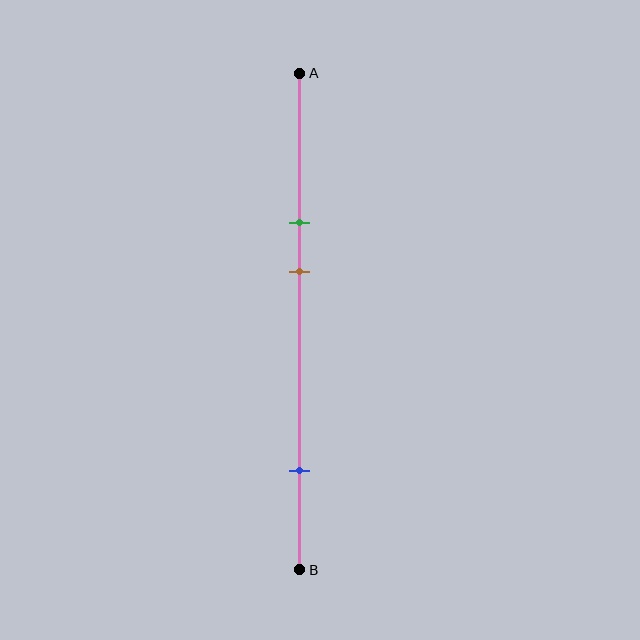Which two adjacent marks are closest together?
The green and brown marks are the closest adjacent pair.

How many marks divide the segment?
There are 3 marks dividing the segment.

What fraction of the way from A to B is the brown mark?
The brown mark is approximately 40% (0.4) of the way from A to B.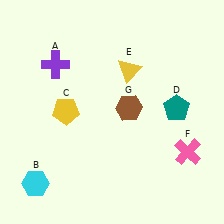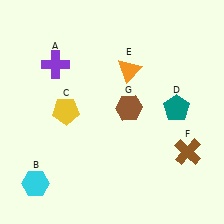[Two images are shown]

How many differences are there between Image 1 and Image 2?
There are 2 differences between the two images.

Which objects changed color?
E changed from yellow to orange. F changed from pink to brown.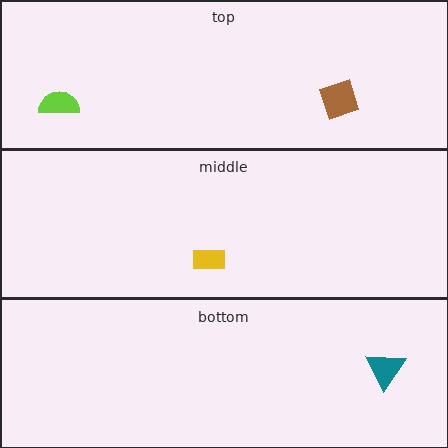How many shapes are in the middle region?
1.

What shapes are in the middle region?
The yellow rectangle.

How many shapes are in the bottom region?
1.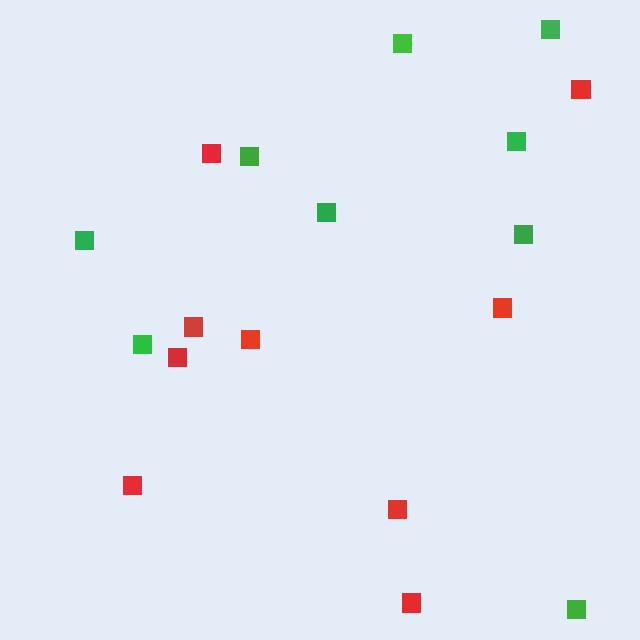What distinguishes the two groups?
There are 2 groups: one group of red squares (9) and one group of green squares (9).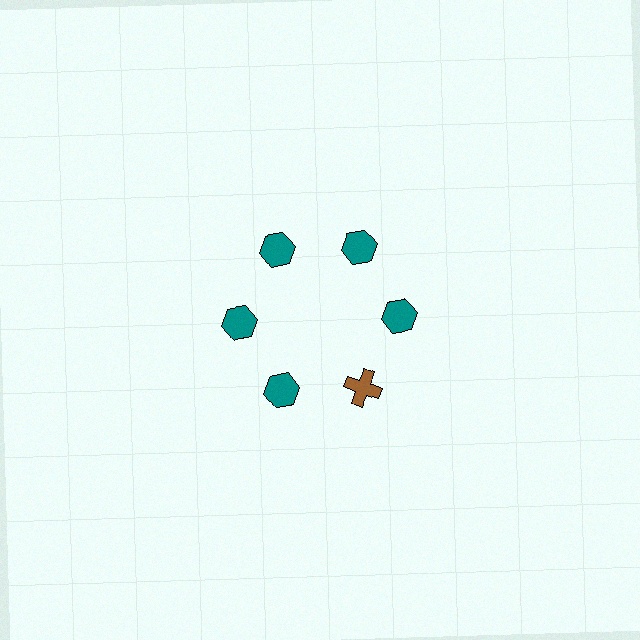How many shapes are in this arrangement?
There are 6 shapes arranged in a ring pattern.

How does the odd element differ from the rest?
It differs in both color (brown instead of teal) and shape (cross instead of hexagon).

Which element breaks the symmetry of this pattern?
The brown cross at roughly the 5 o'clock position breaks the symmetry. All other shapes are teal hexagons.